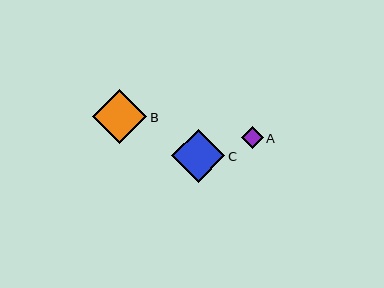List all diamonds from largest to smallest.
From largest to smallest: B, C, A.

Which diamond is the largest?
Diamond B is the largest with a size of approximately 55 pixels.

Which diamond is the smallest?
Diamond A is the smallest with a size of approximately 22 pixels.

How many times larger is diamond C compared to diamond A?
Diamond C is approximately 2.4 times the size of diamond A.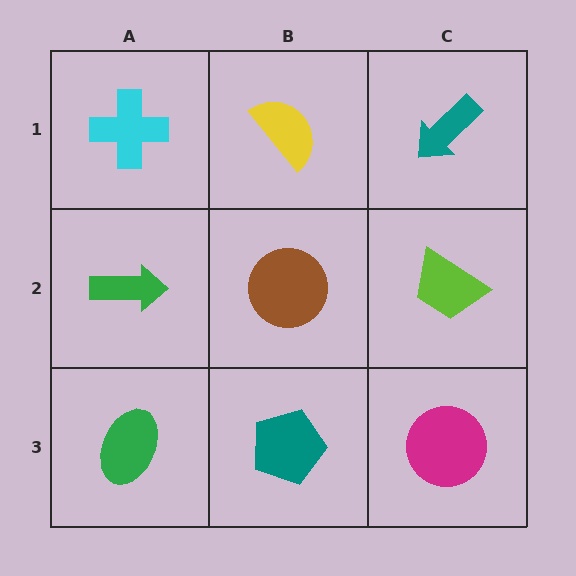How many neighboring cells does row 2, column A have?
3.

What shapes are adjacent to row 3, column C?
A lime trapezoid (row 2, column C), a teal pentagon (row 3, column B).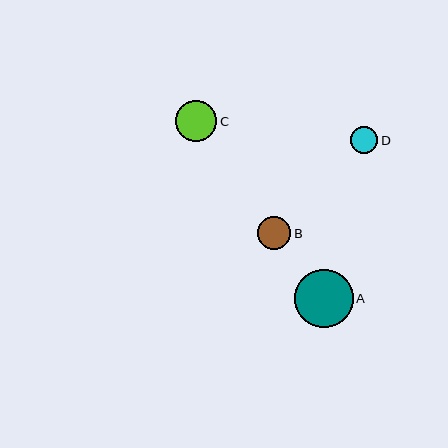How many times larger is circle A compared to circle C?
Circle A is approximately 1.4 times the size of circle C.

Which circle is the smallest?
Circle D is the smallest with a size of approximately 27 pixels.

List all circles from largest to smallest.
From largest to smallest: A, C, B, D.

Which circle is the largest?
Circle A is the largest with a size of approximately 58 pixels.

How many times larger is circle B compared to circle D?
Circle B is approximately 1.2 times the size of circle D.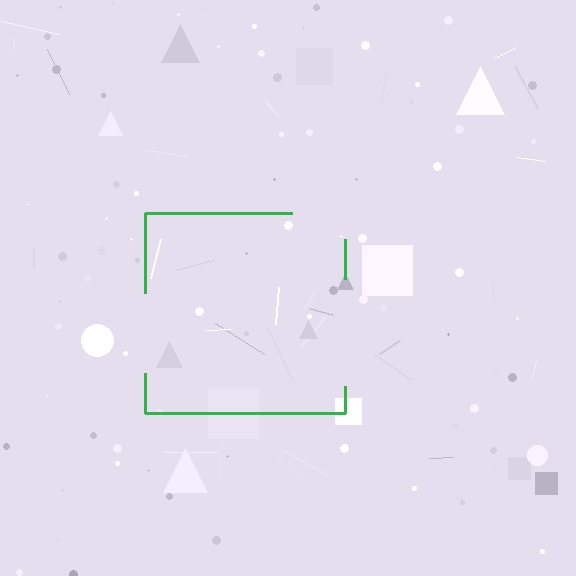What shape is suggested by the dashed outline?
The dashed outline suggests a square.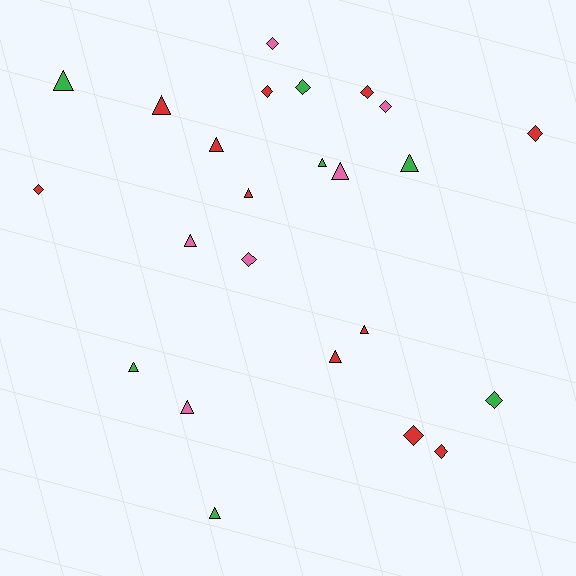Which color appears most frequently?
Red, with 11 objects.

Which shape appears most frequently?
Triangle, with 13 objects.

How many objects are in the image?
There are 24 objects.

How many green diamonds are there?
There are 2 green diamonds.